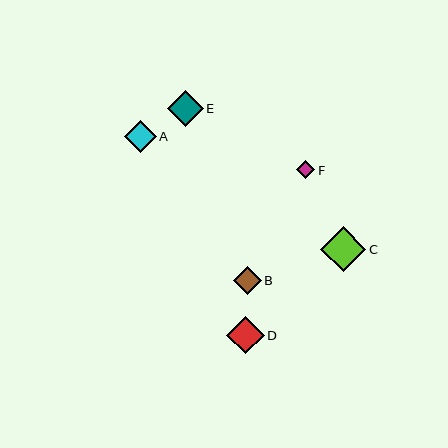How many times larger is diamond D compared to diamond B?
Diamond D is approximately 1.4 times the size of diamond B.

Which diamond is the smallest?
Diamond F is the smallest with a size of approximately 18 pixels.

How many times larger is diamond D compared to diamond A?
Diamond D is approximately 1.2 times the size of diamond A.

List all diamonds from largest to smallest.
From largest to smallest: C, D, E, A, B, F.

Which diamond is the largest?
Diamond C is the largest with a size of approximately 45 pixels.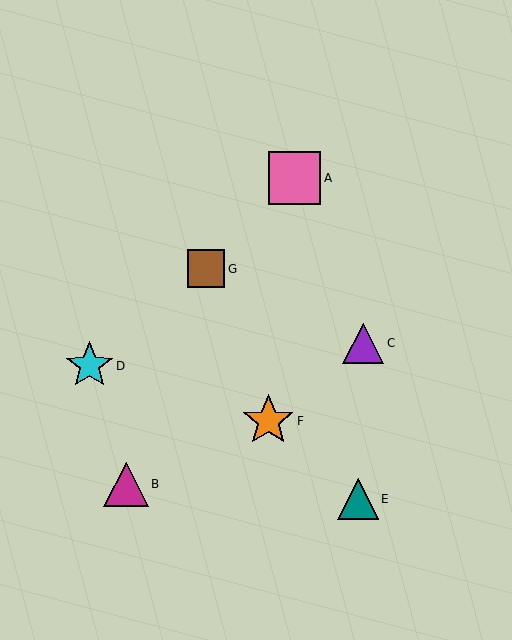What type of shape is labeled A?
Shape A is a pink square.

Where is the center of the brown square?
The center of the brown square is at (206, 269).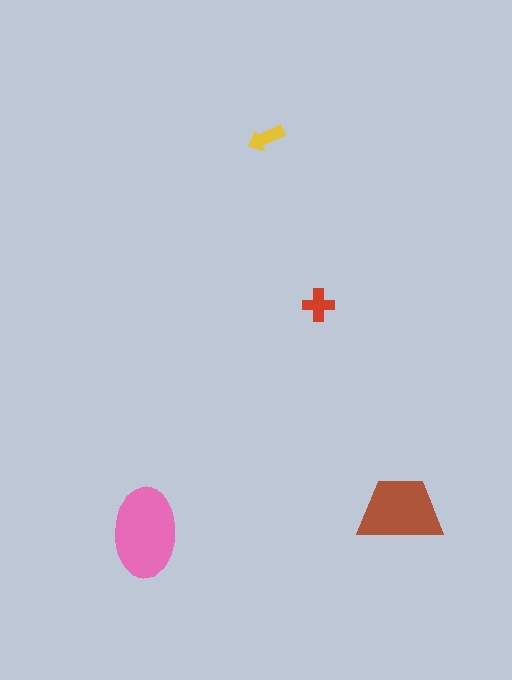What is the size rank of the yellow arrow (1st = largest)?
4th.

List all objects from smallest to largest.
The yellow arrow, the red cross, the brown trapezoid, the pink ellipse.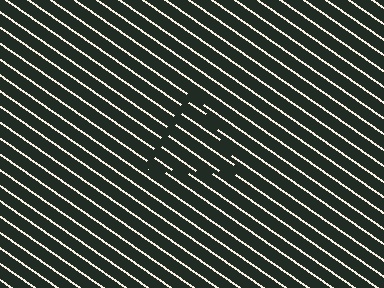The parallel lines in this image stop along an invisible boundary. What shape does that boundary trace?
An illusory triangle. The interior of the shape contains the same grating, shifted by half a period — the contour is defined by the phase discontinuity where line-ends from the inner and outer gratings abut.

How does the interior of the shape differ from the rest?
The interior of the shape contains the same grating, shifted by half a period — the contour is defined by the phase discontinuity where line-ends from the inner and outer gratings abut.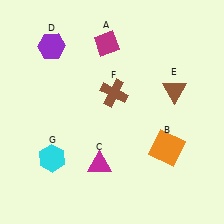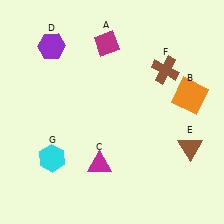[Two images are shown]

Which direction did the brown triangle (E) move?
The brown triangle (E) moved down.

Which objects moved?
The objects that moved are: the orange square (B), the brown triangle (E), the brown cross (F).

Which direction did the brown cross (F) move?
The brown cross (F) moved right.